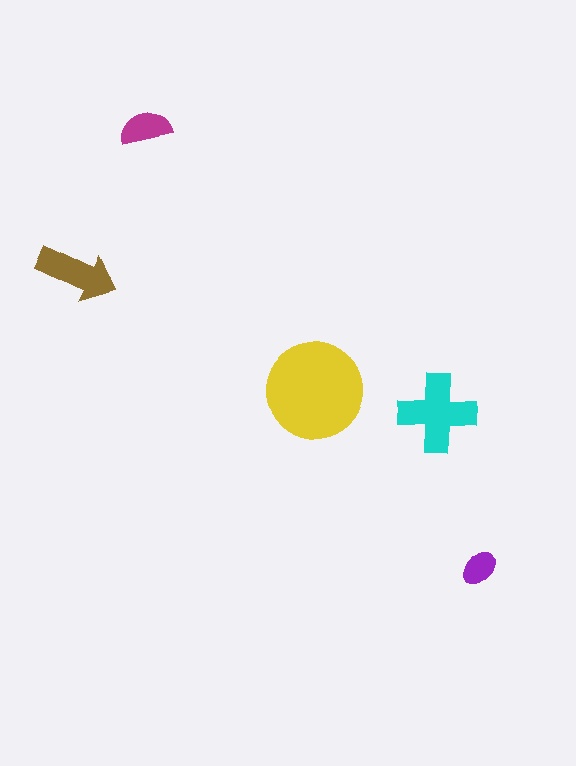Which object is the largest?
The yellow circle.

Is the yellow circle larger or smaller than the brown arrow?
Larger.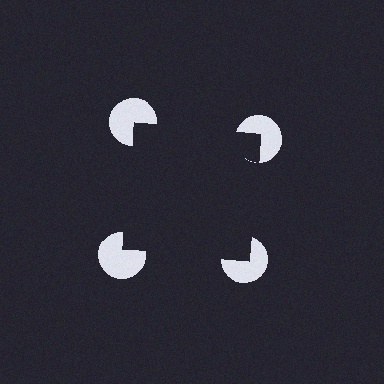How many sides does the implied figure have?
4 sides.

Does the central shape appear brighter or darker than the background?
It typically appears slightly darker than the background, even though no actual brightness change is drawn.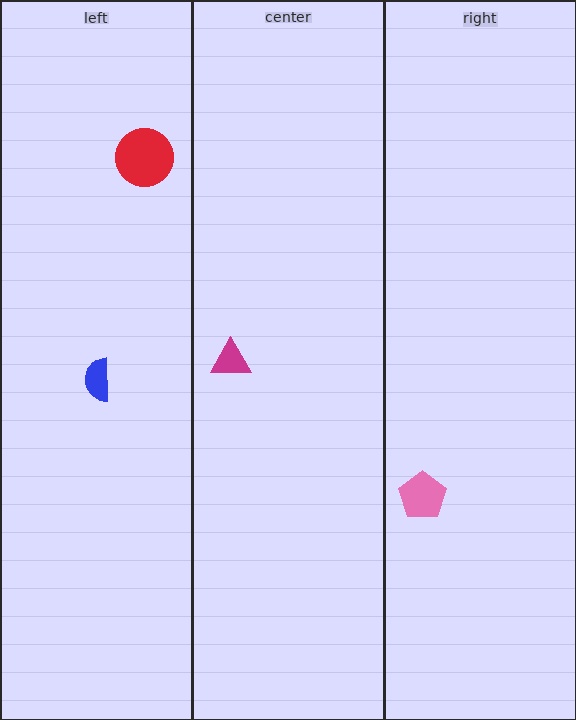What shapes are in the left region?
The red circle, the blue semicircle.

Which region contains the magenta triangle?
The center region.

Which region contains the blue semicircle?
The left region.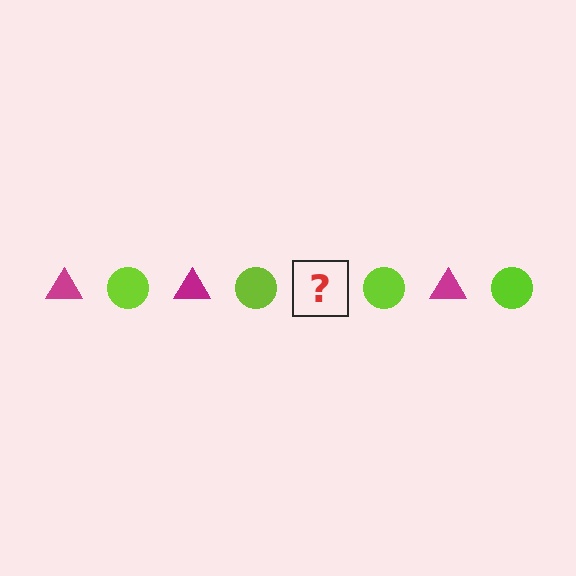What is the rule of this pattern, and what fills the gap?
The rule is that the pattern alternates between magenta triangle and lime circle. The gap should be filled with a magenta triangle.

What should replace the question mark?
The question mark should be replaced with a magenta triangle.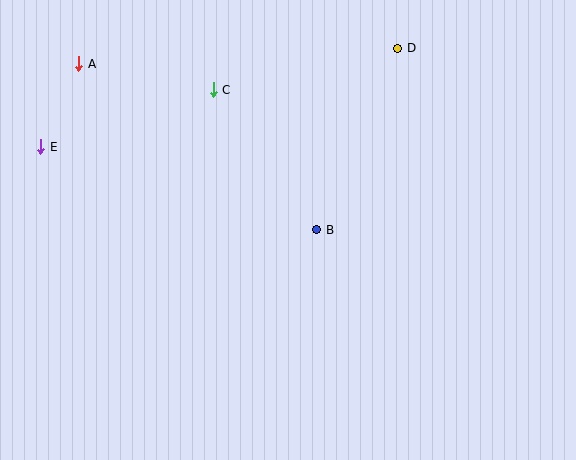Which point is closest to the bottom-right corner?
Point B is closest to the bottom-right corner.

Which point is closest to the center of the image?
Point B at (317, 230) is closest to the center.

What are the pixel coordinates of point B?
Point B is at (317, 230).